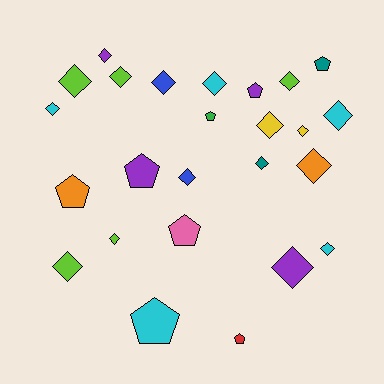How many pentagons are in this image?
There are 8 pentagons.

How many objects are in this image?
There are 25 objects.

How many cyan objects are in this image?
There are 5 cyan objects.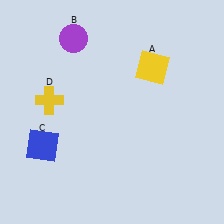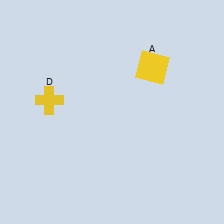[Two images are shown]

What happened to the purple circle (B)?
The purple circle (B) was removed in Image 2. It was in the top-left area of Image 1.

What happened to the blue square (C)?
The blue square (C) was removed in Image 2. It was in the bottom-left area of Image 1.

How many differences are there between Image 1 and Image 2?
There are 2 differences between the two images.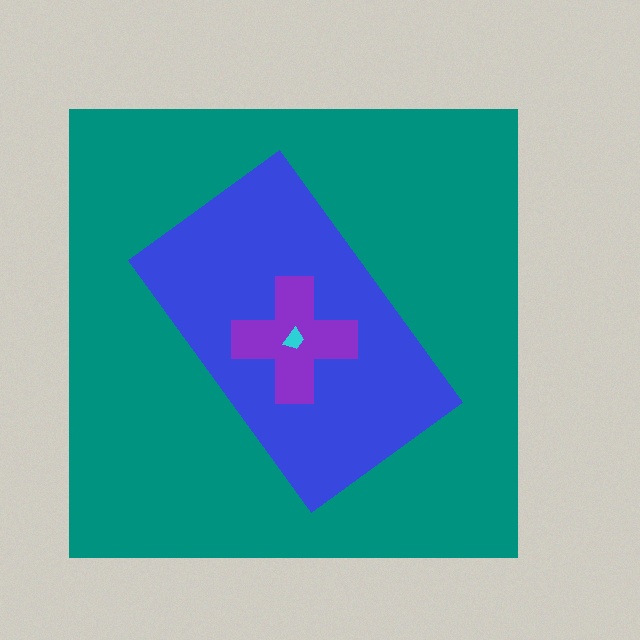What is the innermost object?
The cyan trapezoid.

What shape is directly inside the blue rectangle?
The purple cross.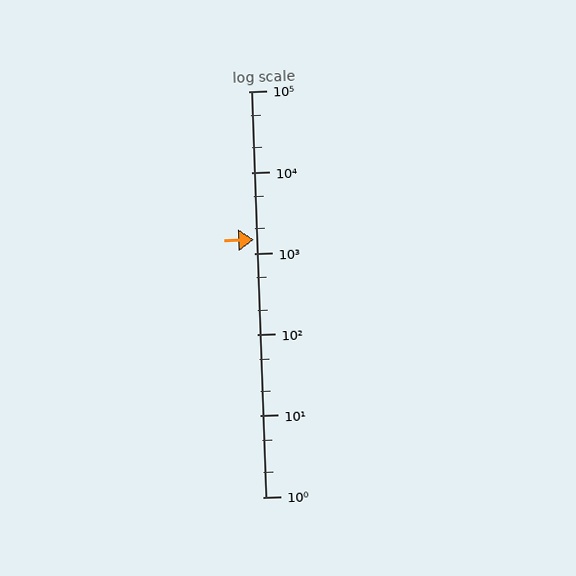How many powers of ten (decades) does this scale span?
The scale spans 5 decades, from 1 to 100000.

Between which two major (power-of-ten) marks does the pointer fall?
The pointer is between 1000 and 10000.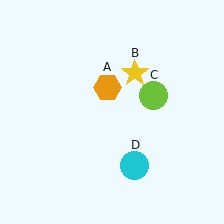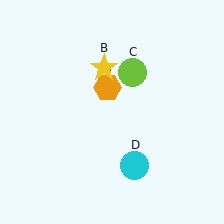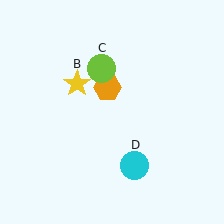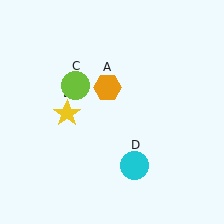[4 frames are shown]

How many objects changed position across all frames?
2 objects changed position: yellow star (object B), lime circle (object C).